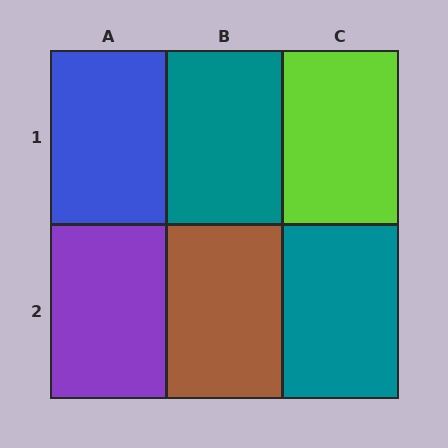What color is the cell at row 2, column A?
Purple.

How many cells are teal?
2 cells are teal.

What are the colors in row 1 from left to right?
Blue, teal, lime.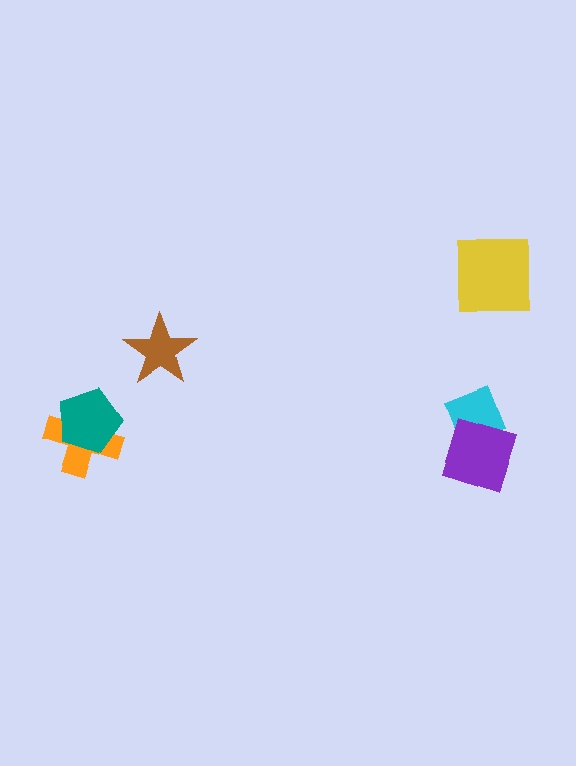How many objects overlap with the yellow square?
0 objects overlap with the yellow square.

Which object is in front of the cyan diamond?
The purple diamond is in front of the cyan diamond.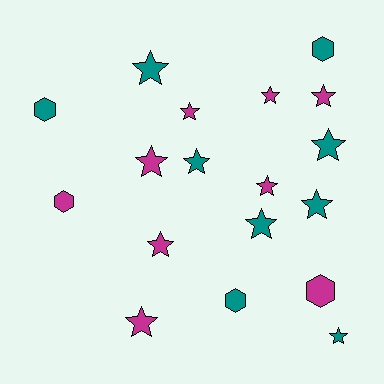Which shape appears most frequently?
Star, with 13 objects.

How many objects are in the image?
There are 18 objects.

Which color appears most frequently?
Teal, with 9 objects.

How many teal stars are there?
There are 6 teal stars.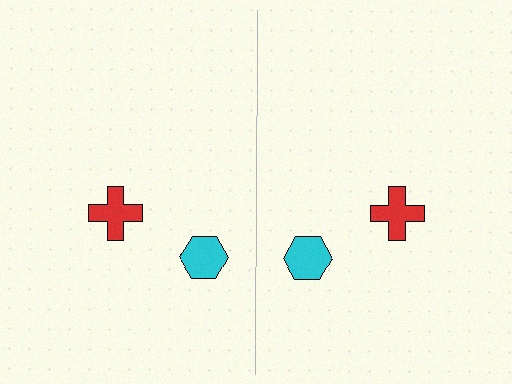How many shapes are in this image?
There are 4 shapes in this image.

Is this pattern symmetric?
Yes, this pattern has bilateral (reflection) symmetry.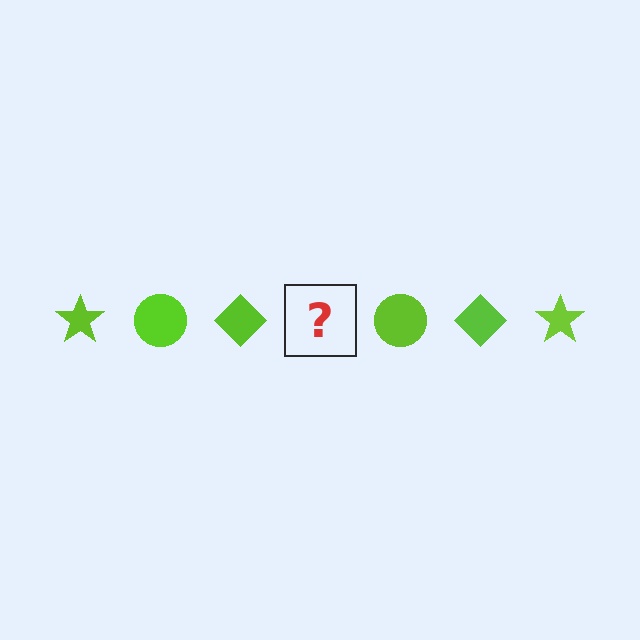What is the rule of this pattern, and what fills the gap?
The rule is that the pattern cycles through star, circle, diamond shapes in lime. The gap should be filled with a lime star.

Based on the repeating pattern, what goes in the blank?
The blank should be a lime star.